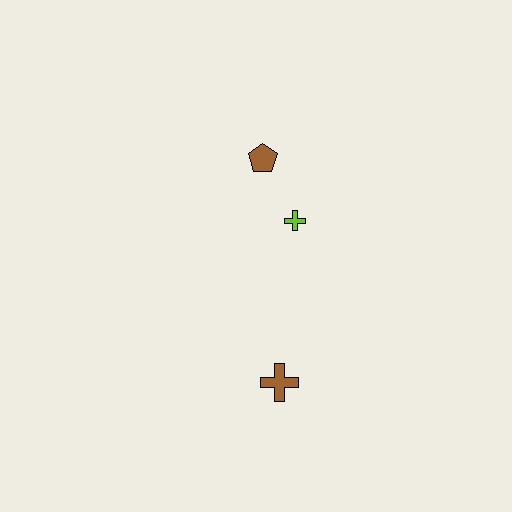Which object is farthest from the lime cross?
The brown cross is farthest from the lime cross.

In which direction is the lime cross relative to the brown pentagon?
The lime cross is below the brown pentagon.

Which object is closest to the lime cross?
The brown pentagon is closest to the lime cross.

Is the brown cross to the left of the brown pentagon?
No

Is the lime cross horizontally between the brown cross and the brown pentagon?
No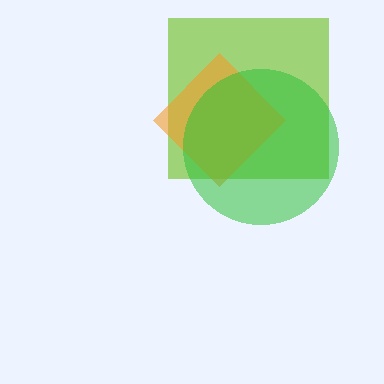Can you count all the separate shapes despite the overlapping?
Yes, there are 3 separate shapes.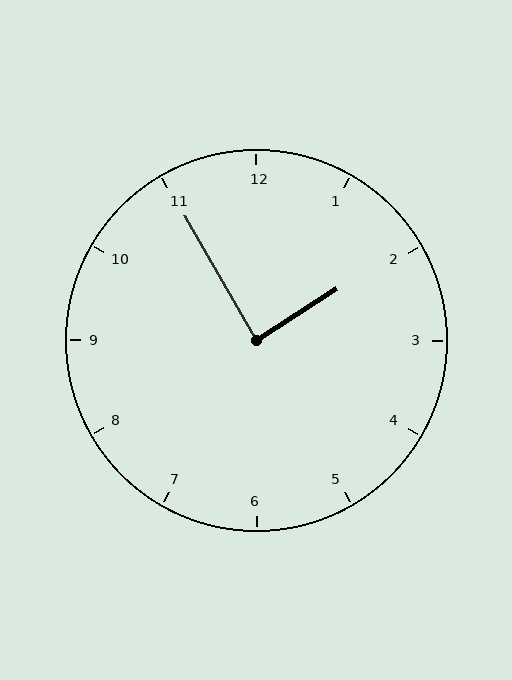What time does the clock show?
1:55.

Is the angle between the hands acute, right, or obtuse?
It is right.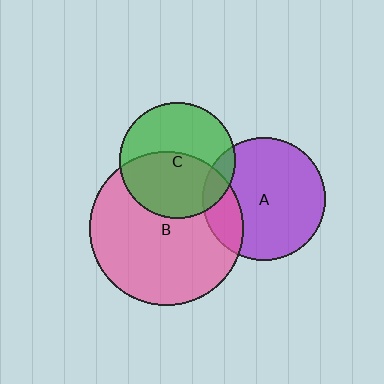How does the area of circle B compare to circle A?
Approximately 1.6 times.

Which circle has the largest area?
Circle B (pink).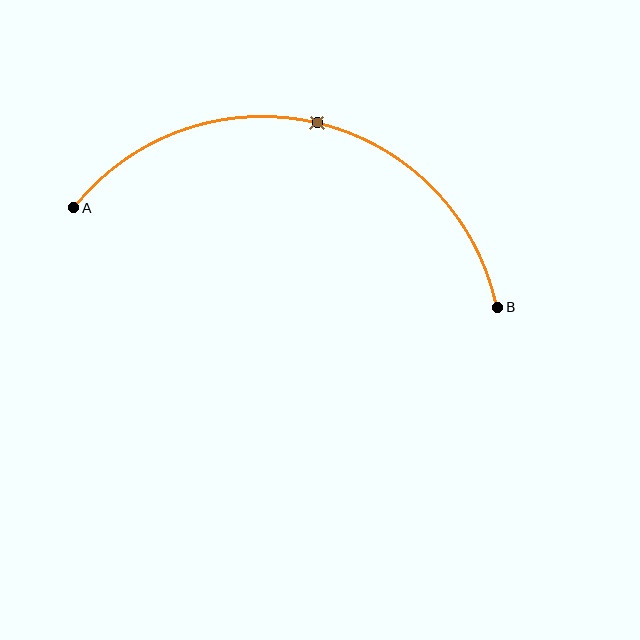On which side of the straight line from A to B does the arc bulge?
The arc bulges above the straight line connecting A and B.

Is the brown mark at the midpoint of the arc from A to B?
Yes. The brown mark lies on the arc at equal arc-length from both A and B — it is the arc midpoint.